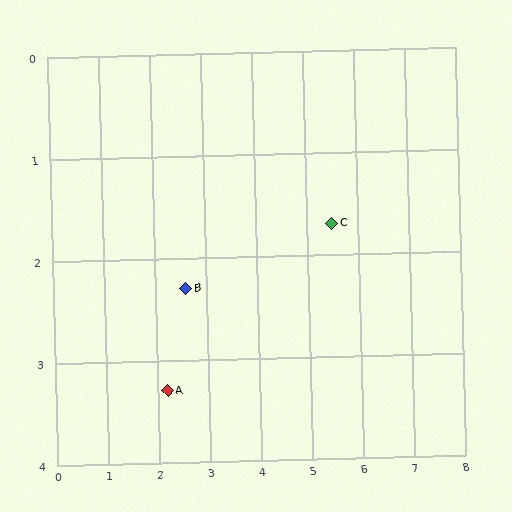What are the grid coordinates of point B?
Point B is at approximately (2.6, 2.3).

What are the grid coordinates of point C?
Point C is at approximately (5.5, 1.7).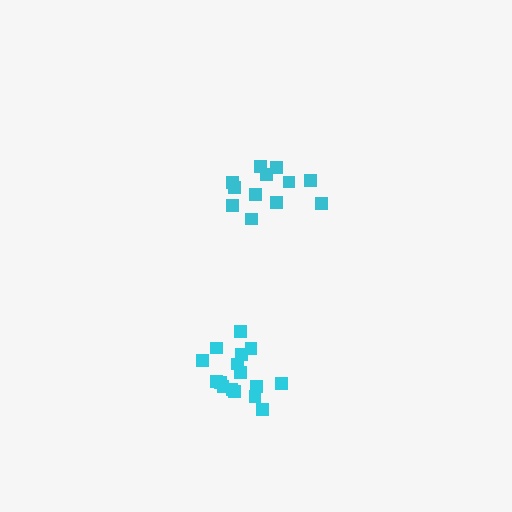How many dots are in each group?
Group 1: 12 dots, Group 2: 16 dots (28 total).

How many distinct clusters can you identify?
There are 2 distinct clusters.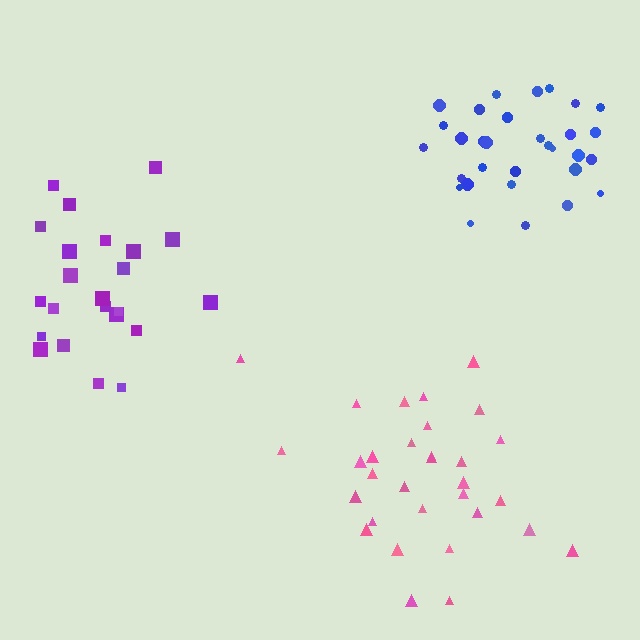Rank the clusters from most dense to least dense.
blue, purple, pink.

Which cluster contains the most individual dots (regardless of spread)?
Blue (32).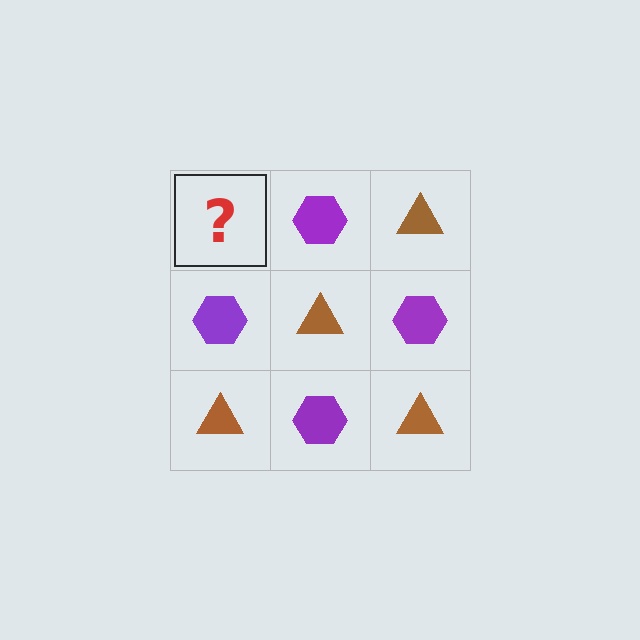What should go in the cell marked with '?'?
The missing cell should contain a brown triangle.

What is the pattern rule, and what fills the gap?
The rule is that it alternates brown triangle and purple hexagon in a checkerboard pattern. The gap should be filled with a brown triangle.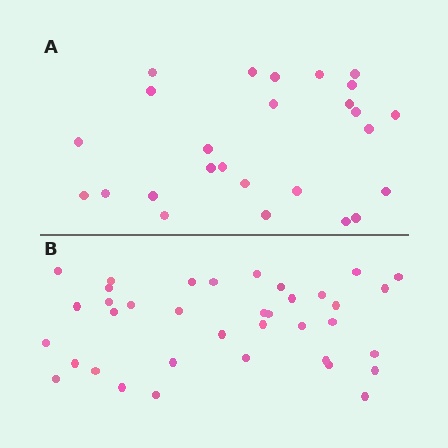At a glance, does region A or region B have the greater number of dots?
Region B (the bottom region) has more dots.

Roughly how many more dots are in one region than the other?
Region B has roughly 12 or so more dots than region A.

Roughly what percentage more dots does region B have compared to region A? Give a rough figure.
About 40% more.